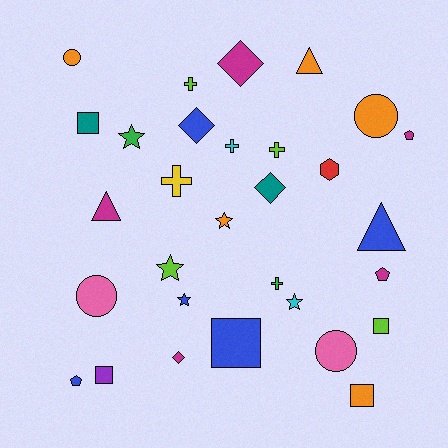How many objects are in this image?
There are 30 objects.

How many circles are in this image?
There are 4 circles.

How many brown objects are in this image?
There are no brown objects.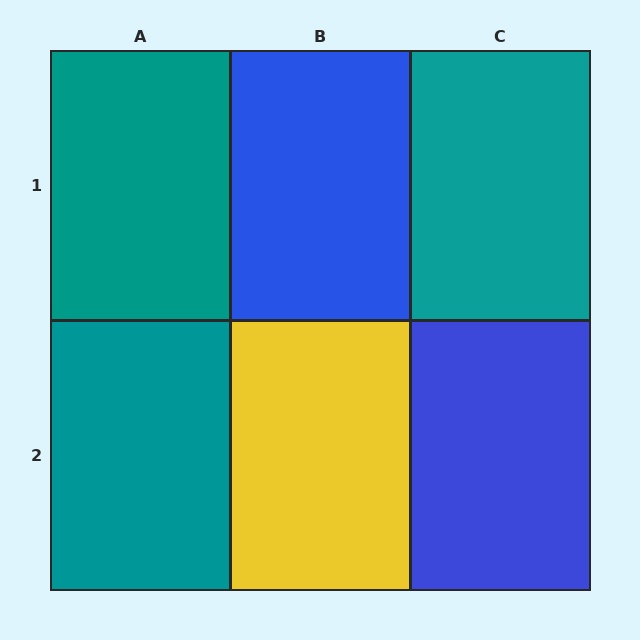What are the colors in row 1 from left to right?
Teal, blue, teal.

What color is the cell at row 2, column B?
Yellow.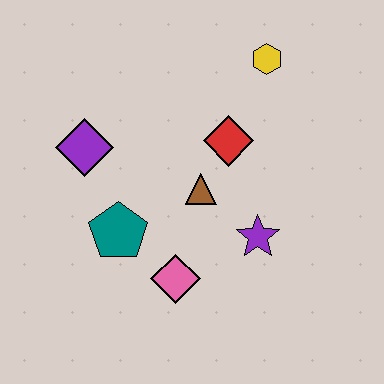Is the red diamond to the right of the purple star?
No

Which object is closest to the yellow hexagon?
The red diamond is closest to the yellow hexagon.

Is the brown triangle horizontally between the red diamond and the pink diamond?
Yes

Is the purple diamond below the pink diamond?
No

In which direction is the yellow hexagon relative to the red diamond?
The yellow hexagon is above the red diamond.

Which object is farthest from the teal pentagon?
The yellow hexagon is farthest from the teal pentagon.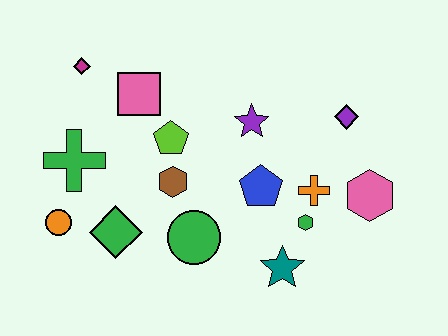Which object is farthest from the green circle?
The magenta diamond is farthest from the green circle.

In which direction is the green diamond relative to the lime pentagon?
The green diamond is below the lime pentagon.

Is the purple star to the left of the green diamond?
No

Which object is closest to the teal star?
The green hexagon is closest to the teal star.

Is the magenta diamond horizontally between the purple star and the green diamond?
No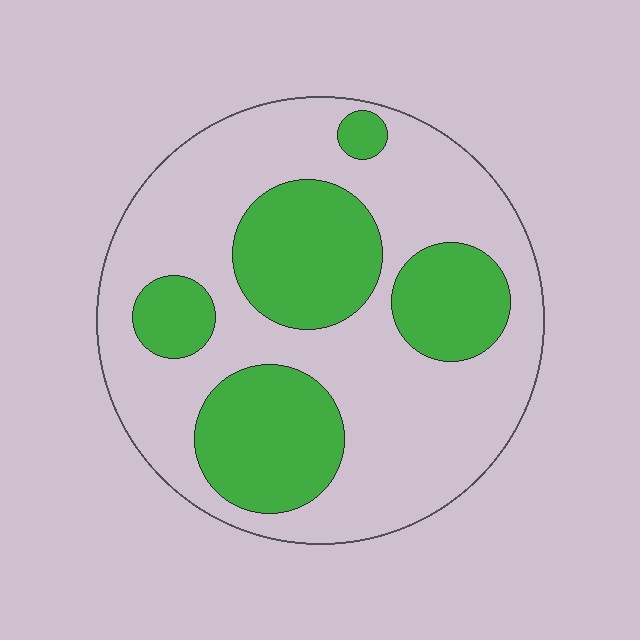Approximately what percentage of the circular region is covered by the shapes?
Approximately 35%.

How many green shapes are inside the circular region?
5.